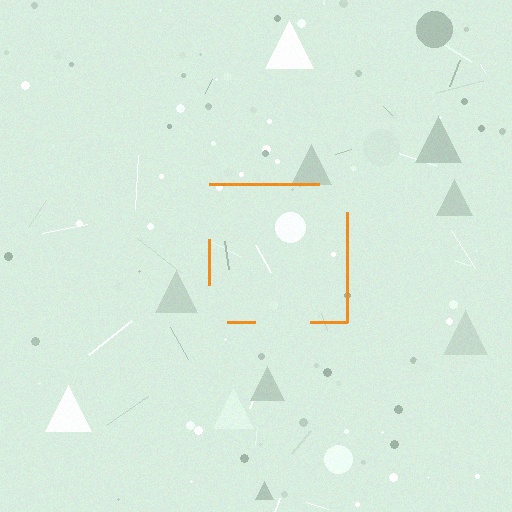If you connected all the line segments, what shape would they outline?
They would outline a square.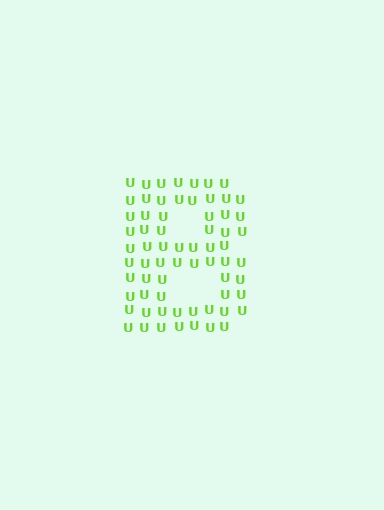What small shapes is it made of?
It is made of small letter U's.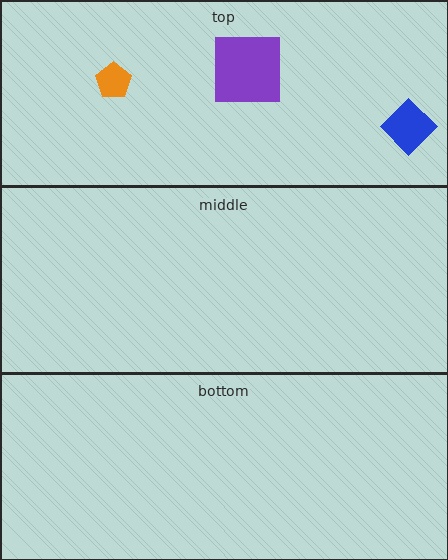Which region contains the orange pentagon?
The top region.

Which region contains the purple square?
The top region.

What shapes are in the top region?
The blue diamond, the purple square, the orange pentagon.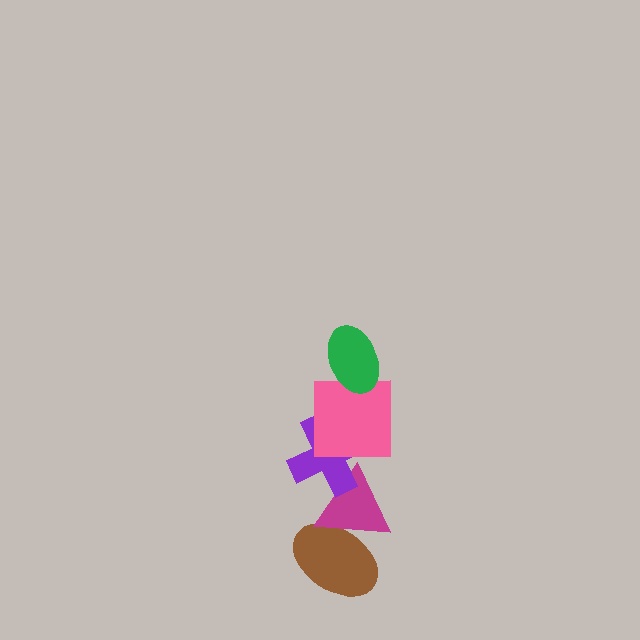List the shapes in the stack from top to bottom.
From top to bottom: the green ellipse, the pink square, the purple cross, the magenta triangle, the brown ellipse.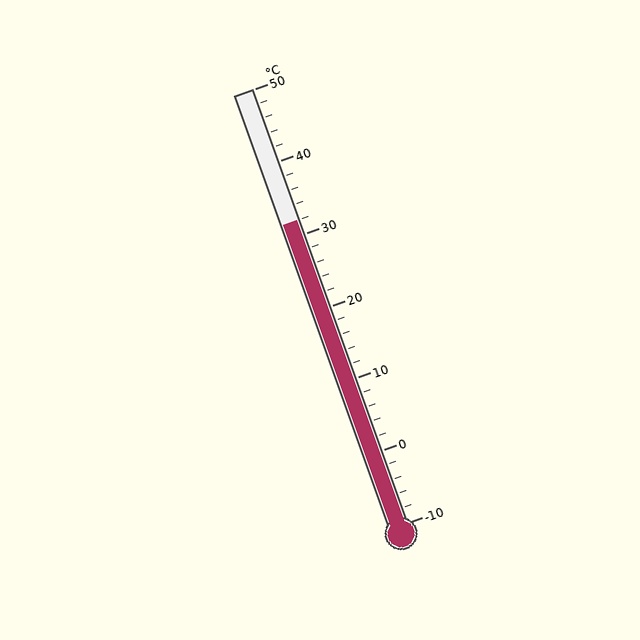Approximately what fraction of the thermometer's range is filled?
The thermometer is filled to approximately 70% of its range.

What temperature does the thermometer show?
The thermometer shows approximately 32°C.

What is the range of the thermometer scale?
The thermometer scale ranges from -10°C to 50°C.